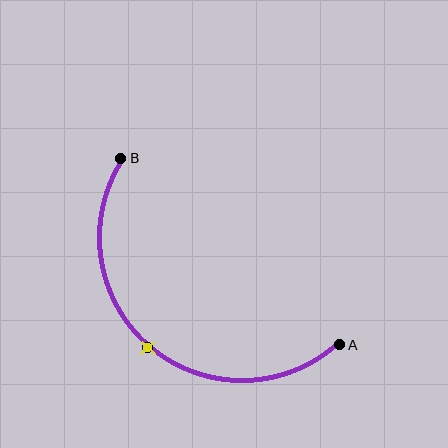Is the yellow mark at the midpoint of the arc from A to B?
Yes. The yellow mark lies on the arc at equal arc-length from both A and B — it is the arc midpoint.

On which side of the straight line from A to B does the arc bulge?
The arc bulges below and to the left of the straight line connecting A and B.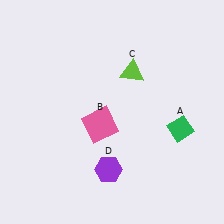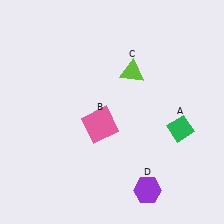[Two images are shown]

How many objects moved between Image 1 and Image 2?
1 object moved between the two images.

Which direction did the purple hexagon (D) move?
The purple hexagon (D) moved right.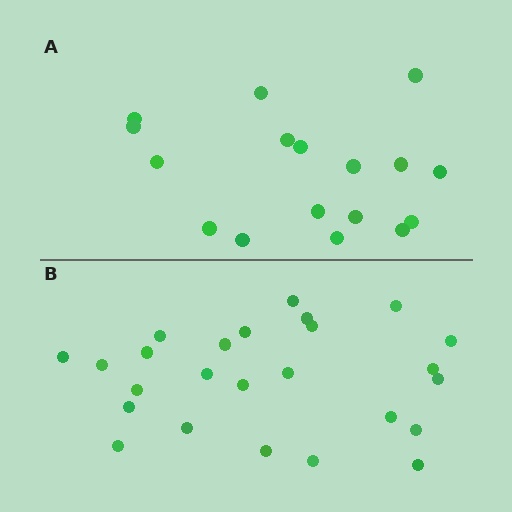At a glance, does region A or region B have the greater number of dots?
Region B (the bottom region) has more dots.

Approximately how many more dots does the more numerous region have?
Region B has roughly 8 or so more dots than region A.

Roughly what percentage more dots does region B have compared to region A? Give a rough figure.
About 45% more.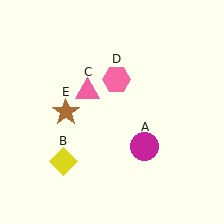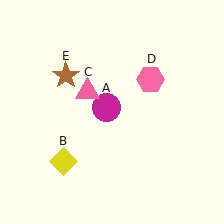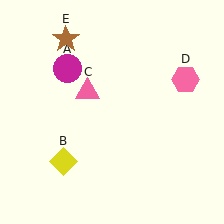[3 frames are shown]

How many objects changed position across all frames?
3 objects changed position: magenta circle (object A), pink hexagon (object D), brown star (object E).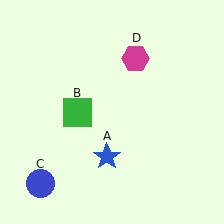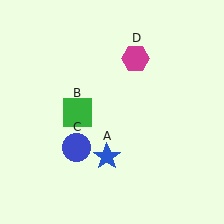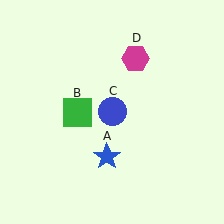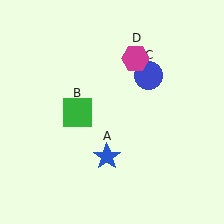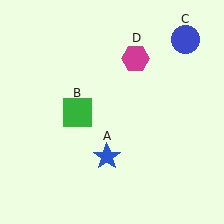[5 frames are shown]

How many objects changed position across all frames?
1 object changed position: blue circle (object C).